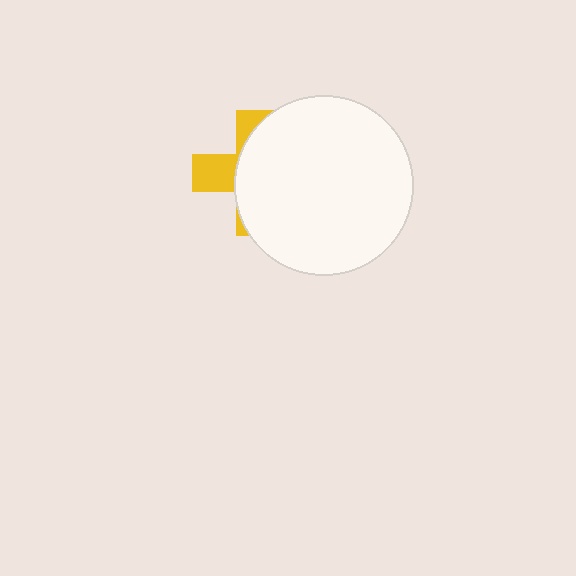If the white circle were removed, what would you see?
You would see the complete yellow cross.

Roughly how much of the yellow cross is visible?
A small part of it is visible (roughly 32%).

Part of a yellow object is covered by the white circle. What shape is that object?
It is a cross.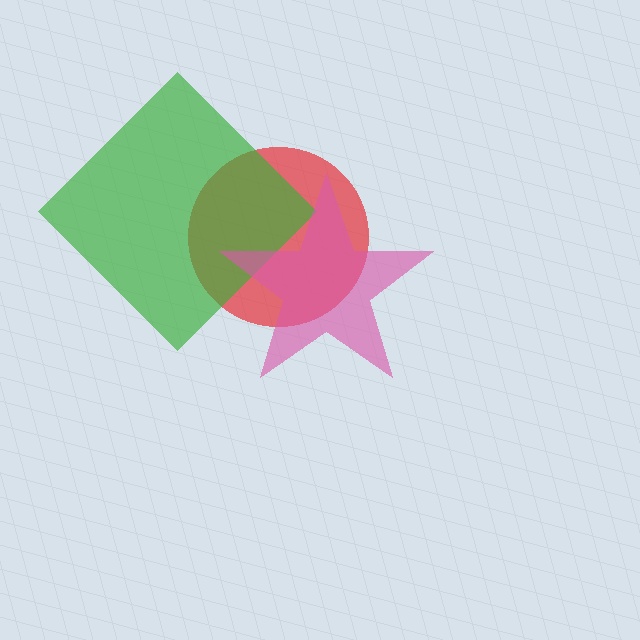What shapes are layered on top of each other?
The layered shapes are: a red circle, a green diamond, a pink star.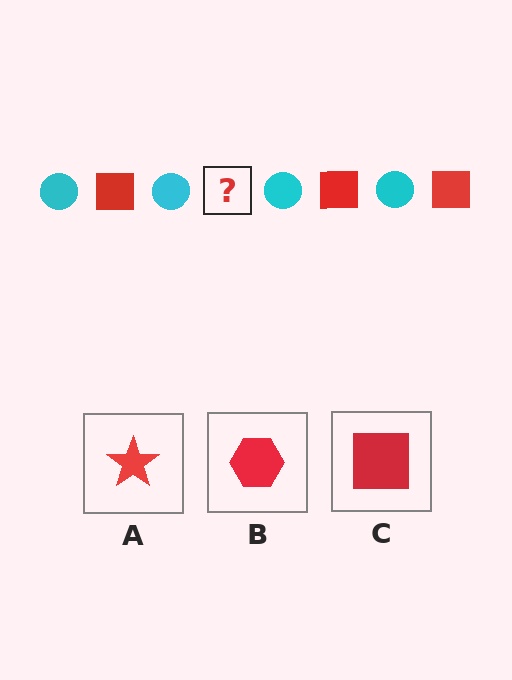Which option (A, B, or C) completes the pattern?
C.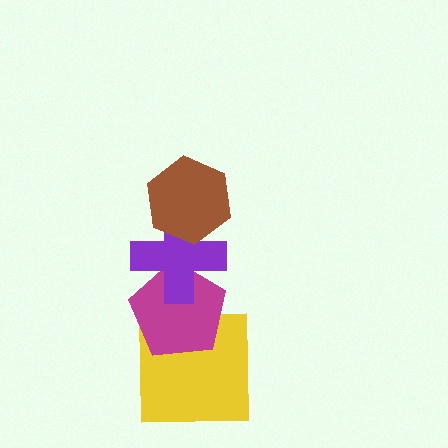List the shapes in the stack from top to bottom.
From top to bottom: the brown hexagon, the purple cross, the magenta pentagon, the yellow square.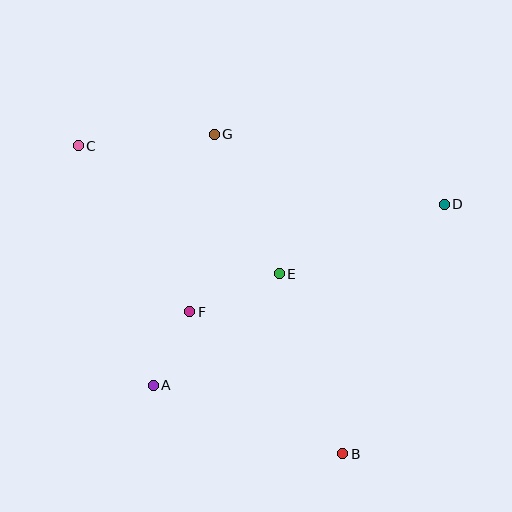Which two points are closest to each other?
Points A and F are closest to each other.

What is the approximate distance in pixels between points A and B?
The distance between A and B is approximately 201 pixels.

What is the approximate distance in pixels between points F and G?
The distance between F and G is approximately 179 pixels.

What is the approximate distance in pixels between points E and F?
The distance between E and F is approximately 97 pixels.